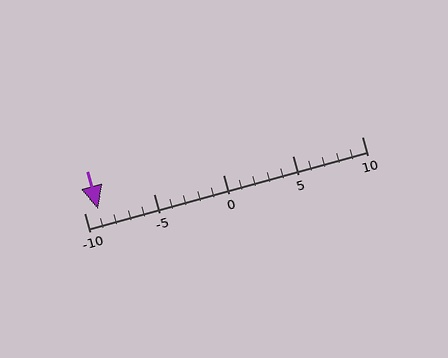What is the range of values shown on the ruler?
The ruler shows values from -10 to 10.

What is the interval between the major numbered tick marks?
The major tick marks are spaced 5 units apart.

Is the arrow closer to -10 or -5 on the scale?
The arrow is closer to -10.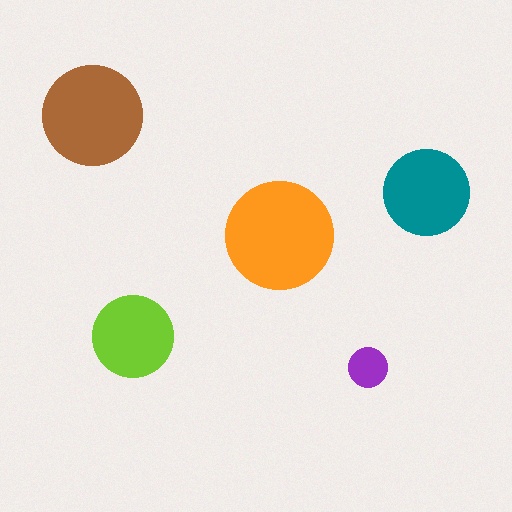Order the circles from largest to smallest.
the orange one, the brown one, the teal one, the lime one, the purple one.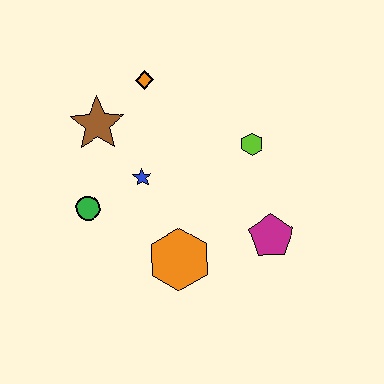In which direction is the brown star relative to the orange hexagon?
The brown star is above the orange hexagon.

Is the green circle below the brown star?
Yes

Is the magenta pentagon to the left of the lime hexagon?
No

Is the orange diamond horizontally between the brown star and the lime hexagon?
Yes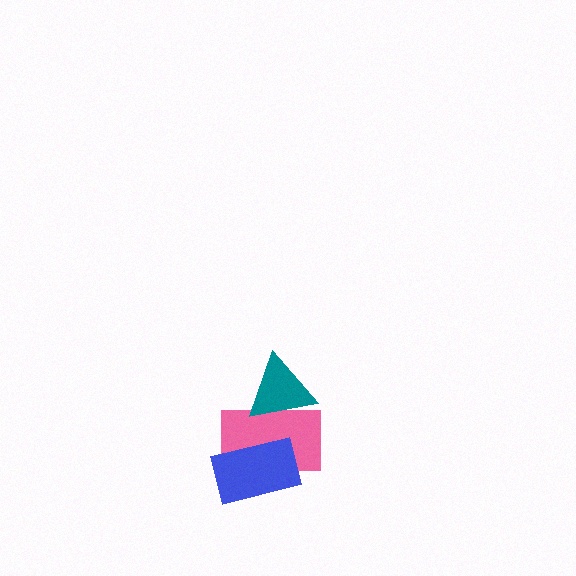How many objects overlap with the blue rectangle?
1 object overlaps with the blue rectangle.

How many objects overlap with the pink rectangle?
2 objects overlap with the pink rectangle.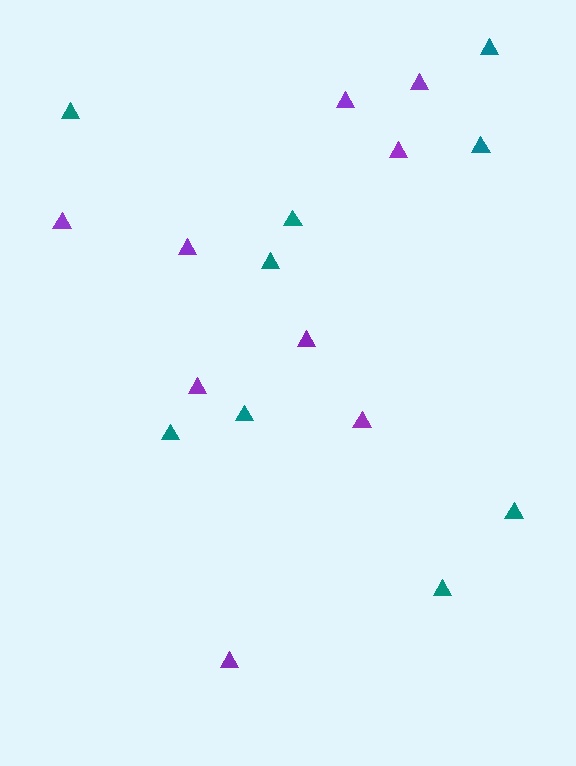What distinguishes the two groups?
There are 2 groups: one group of teal triangles (9) and one group of purple triangles (9).